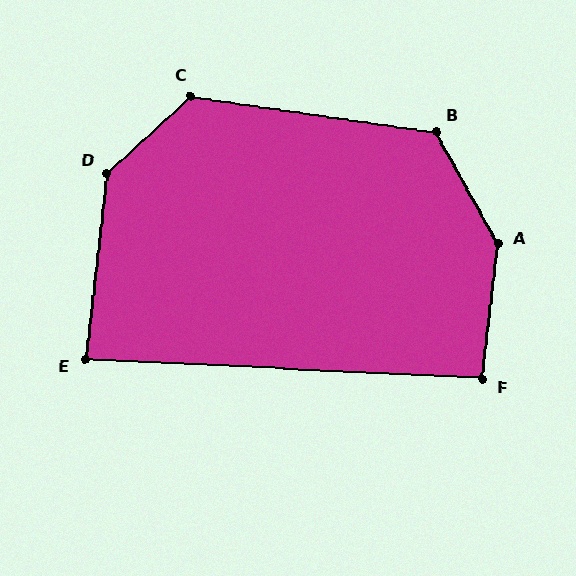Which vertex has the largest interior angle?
A, at approximately 144 degrees.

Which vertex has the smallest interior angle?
E, at approximately 86 degrees.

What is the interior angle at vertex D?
Approximately 139 degrees (obtuse).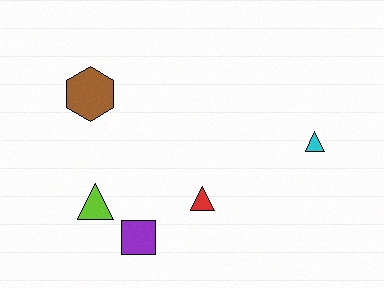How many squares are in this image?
There is 1 square.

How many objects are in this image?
There are 5 objects.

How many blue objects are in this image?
There are no blue objects.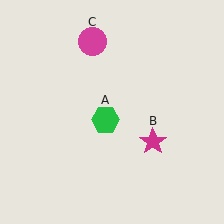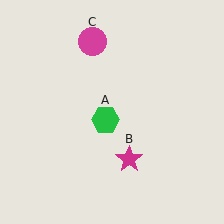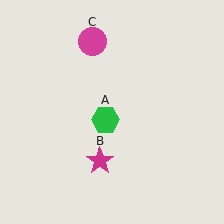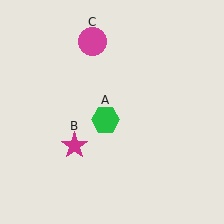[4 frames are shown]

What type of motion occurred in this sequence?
The magenta star (object B) rotated clockwise around the center of the scene.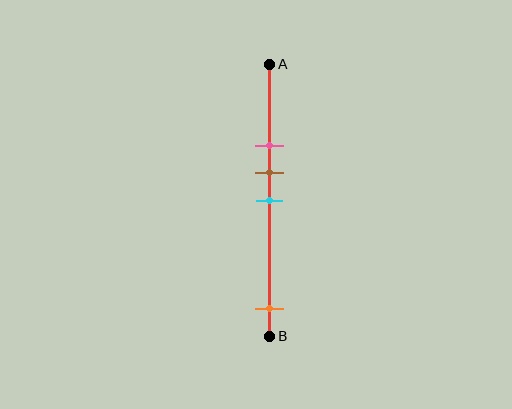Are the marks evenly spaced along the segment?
No, the marks are not evenly spaced.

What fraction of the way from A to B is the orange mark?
The orange mark is approximately 90% (0.9) of the way from A to B.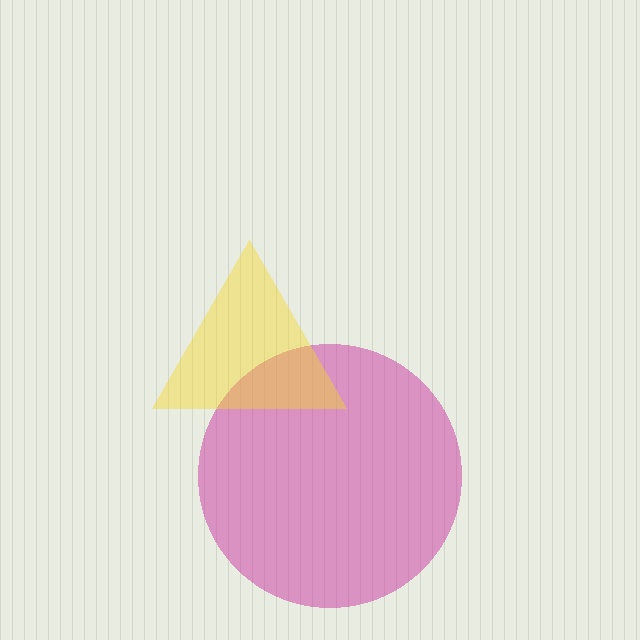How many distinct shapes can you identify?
There are 2 distinct shapes: a magenta circle, a yellow triangle.